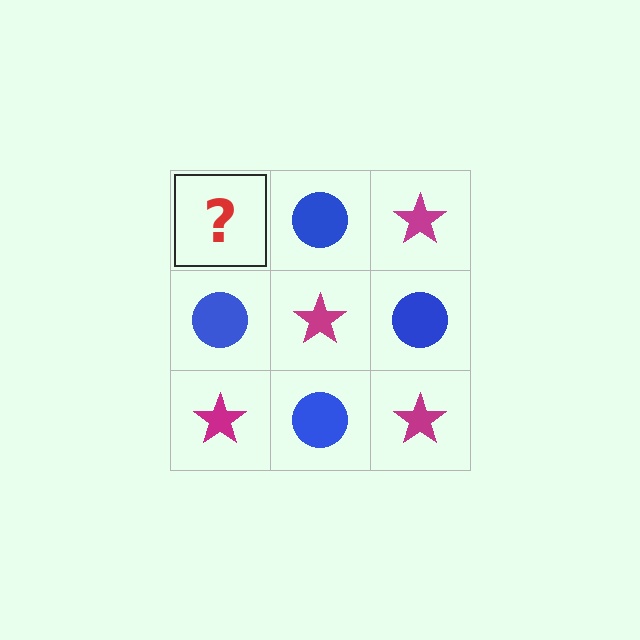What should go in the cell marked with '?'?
The missing cell should contain a magenta star.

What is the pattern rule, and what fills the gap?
The rule is that it alternates magenta star and blue circle in a checkerboard pattern. The gap should be filled with a magenta star.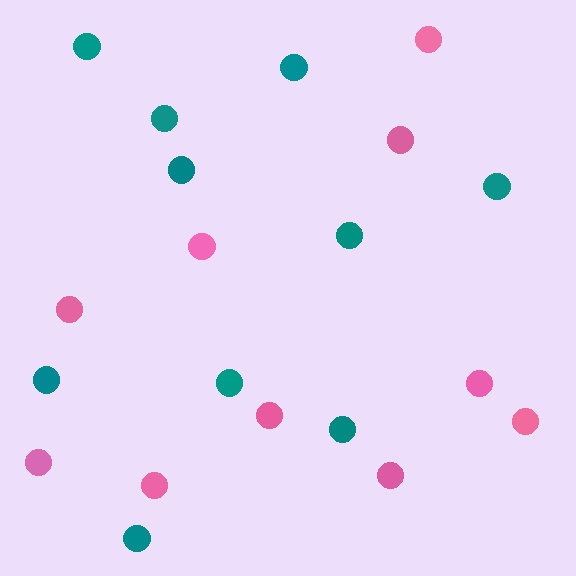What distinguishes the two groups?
There are 2 groups: one group of teal circles (10) and one group of pink circles (10).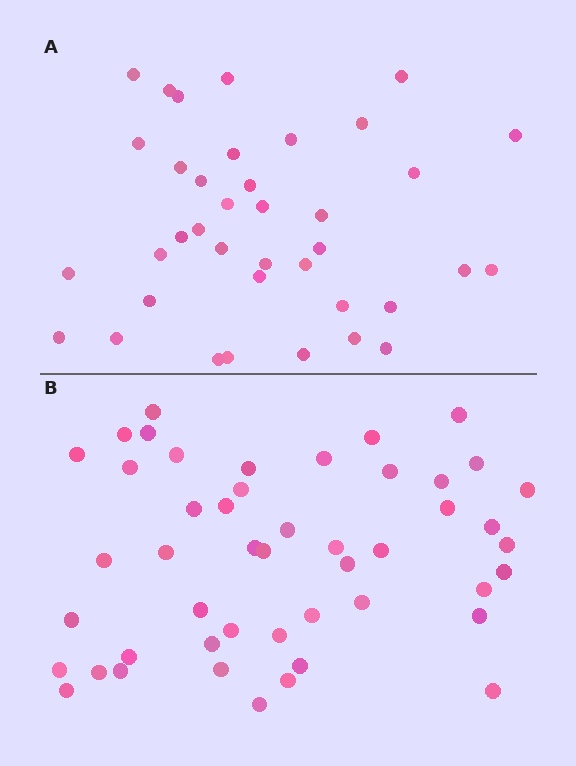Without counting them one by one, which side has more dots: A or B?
Region B (the bottom region) has more dots.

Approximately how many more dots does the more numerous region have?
Region B has roughly 10 or so more dots than region A.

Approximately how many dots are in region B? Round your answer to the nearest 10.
About 50 dots. (The exact count is 48, which rounds to 50.)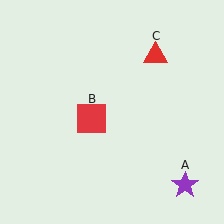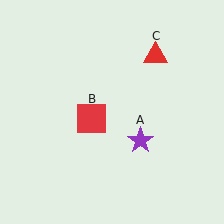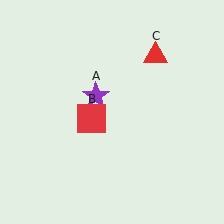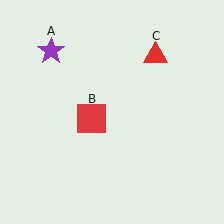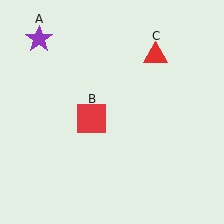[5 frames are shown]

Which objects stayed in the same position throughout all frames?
Red square (object B) and red triangle (object C) remained stationary.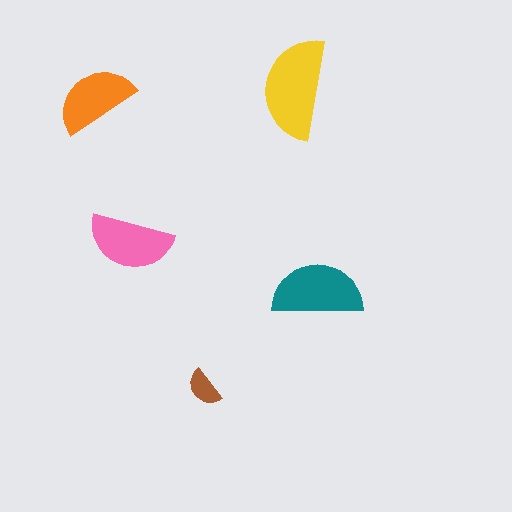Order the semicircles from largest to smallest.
the yellow one, the teal one, the pink one, the orange one, the brown one.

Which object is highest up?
The yellow semicircle is topmost.